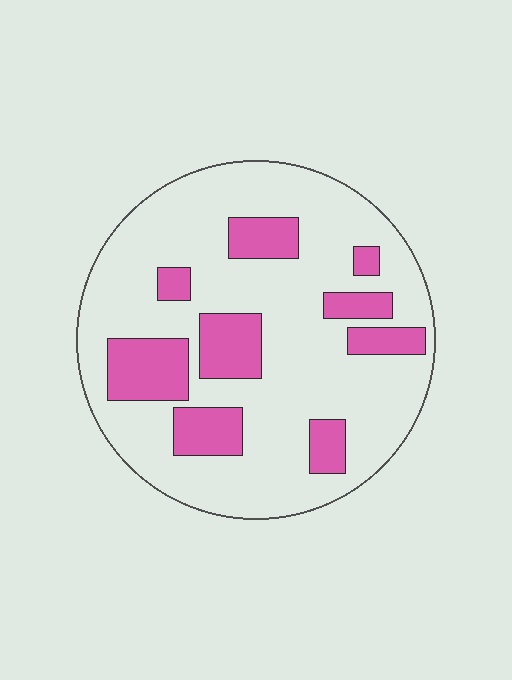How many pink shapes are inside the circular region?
9.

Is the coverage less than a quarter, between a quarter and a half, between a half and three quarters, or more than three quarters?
Less than a quarter.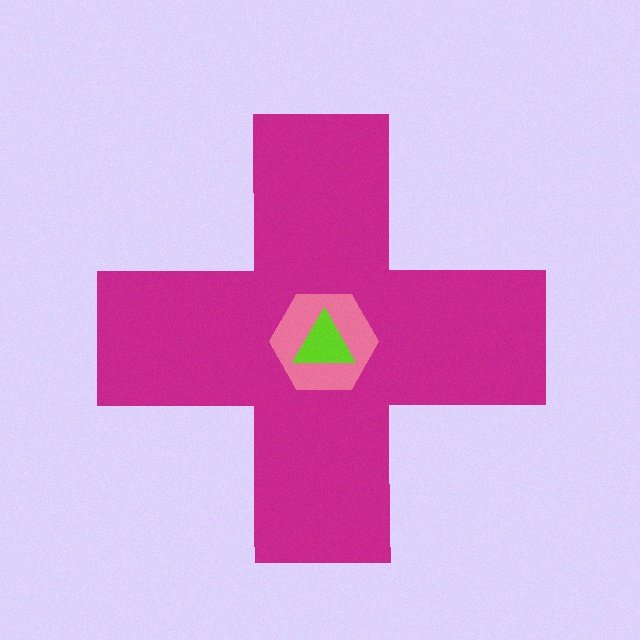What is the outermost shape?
The magenta cross.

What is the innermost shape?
The lime triangle.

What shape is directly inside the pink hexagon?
The lime triangle.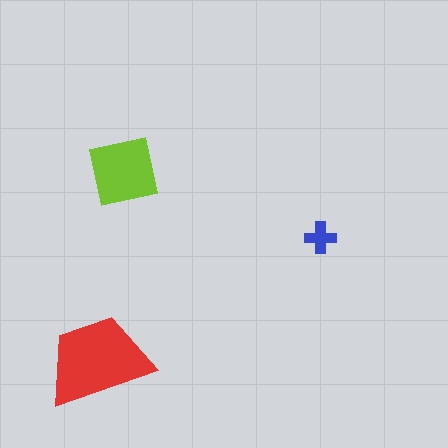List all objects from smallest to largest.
The blue cross, the lime square, the red trapezoid.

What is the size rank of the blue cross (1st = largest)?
3rd.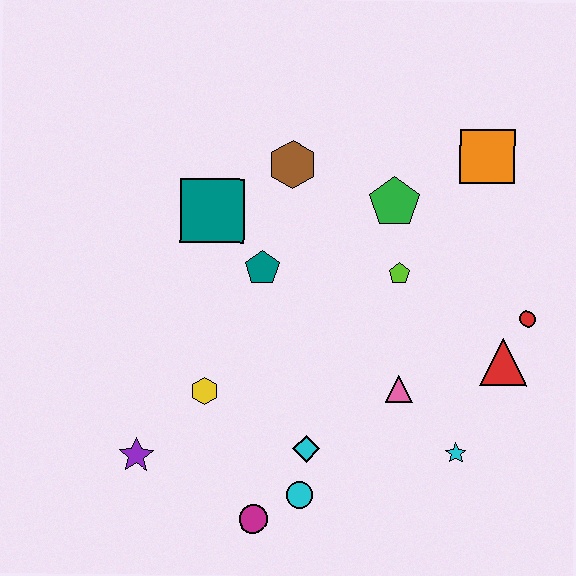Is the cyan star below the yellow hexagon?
Yes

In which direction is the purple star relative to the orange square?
The purple star is to the left of the orange square.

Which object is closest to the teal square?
The teal pentagon is closest to the teal square.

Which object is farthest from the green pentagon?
The purple star is farthest from the green pentagon.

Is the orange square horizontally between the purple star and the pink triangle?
No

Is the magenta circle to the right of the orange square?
No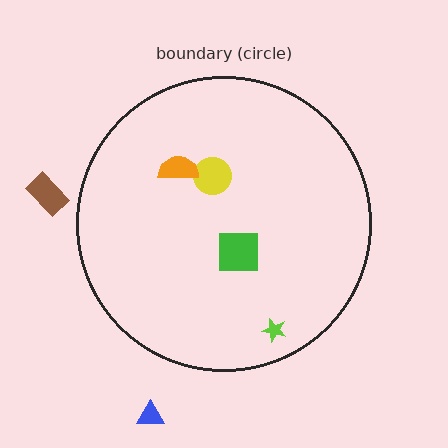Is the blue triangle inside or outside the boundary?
Outside.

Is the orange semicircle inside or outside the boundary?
Inside.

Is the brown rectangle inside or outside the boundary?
Outside.